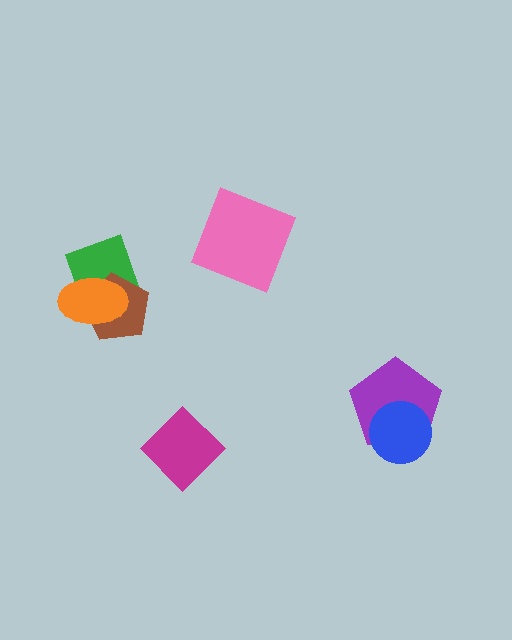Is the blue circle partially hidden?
No, no other shape covers it.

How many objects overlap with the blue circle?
1 object overlaps with the blue circle.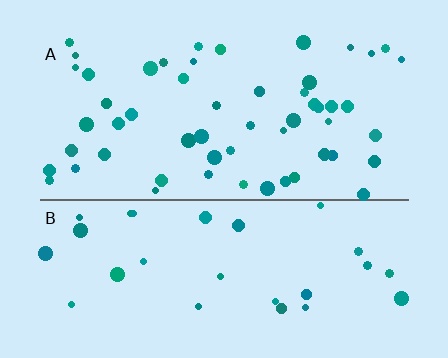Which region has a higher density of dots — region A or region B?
A (the top).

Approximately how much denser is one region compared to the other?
Approximately 1.8× — region A over region B.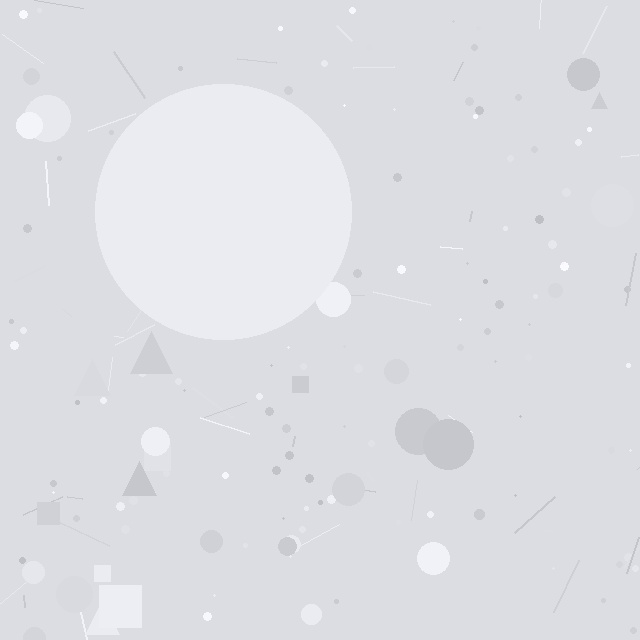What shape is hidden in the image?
A circle is hidden in the image.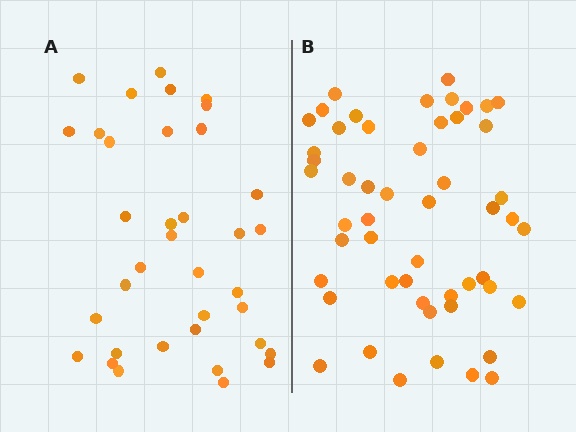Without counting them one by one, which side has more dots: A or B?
Region B (the right region) has more dots.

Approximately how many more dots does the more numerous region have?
Region B has approximately 15 more dots than region A.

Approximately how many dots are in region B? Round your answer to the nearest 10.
About 50 dots. (The exact count is 52, which rounds to 50.)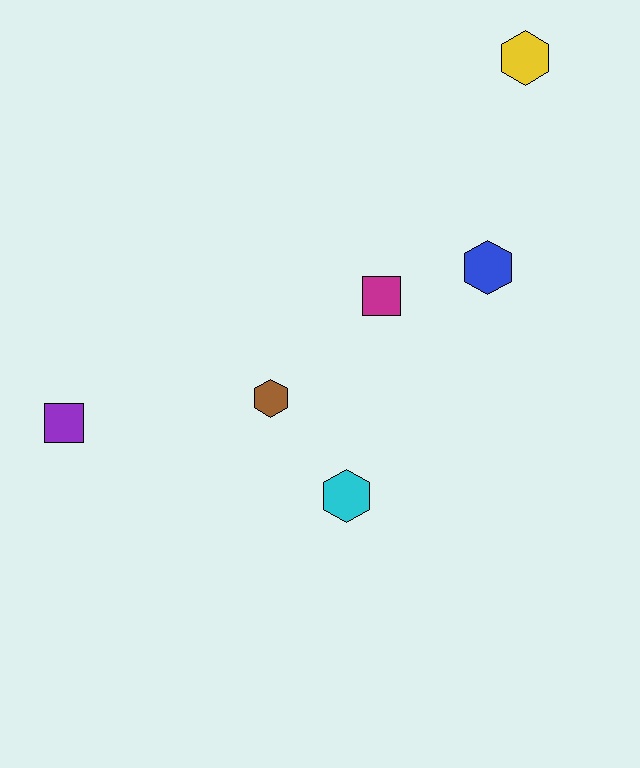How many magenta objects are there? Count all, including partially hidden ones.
There is 1 magenta object.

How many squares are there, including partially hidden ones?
There are 2 squares.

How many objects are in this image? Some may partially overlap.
There are 6 objects.